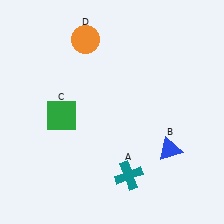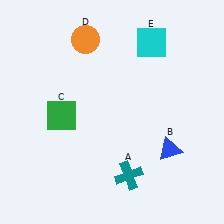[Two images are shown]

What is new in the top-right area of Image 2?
A cyan square (E) was added in the top-right area of Image 2.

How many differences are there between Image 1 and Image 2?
There is 1 difference between the two images.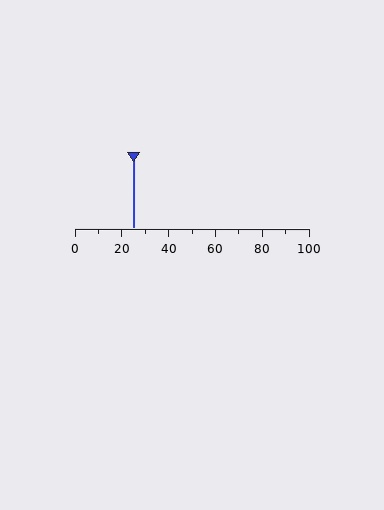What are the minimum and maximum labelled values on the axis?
The axis runs from 0 to 100.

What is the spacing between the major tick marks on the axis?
The major ticks are spaced 20 apart.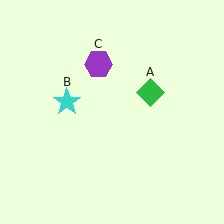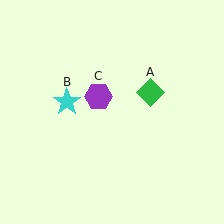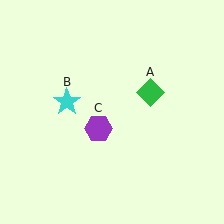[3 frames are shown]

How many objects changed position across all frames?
1 object changed position: purple hexagon (object C).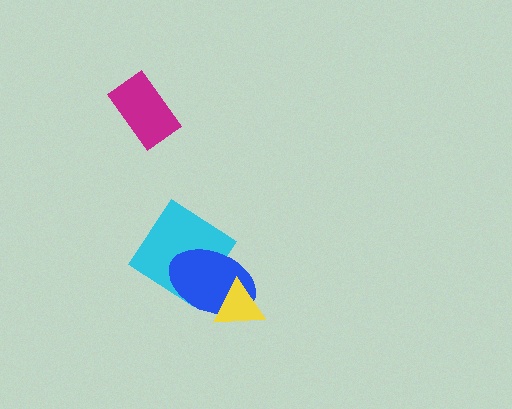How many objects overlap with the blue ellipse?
2 objects overlap with the blue ellipse.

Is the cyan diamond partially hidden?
Yes, it is partially covered by another shape.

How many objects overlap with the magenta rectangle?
0 objects overlap with the magenta rectangle.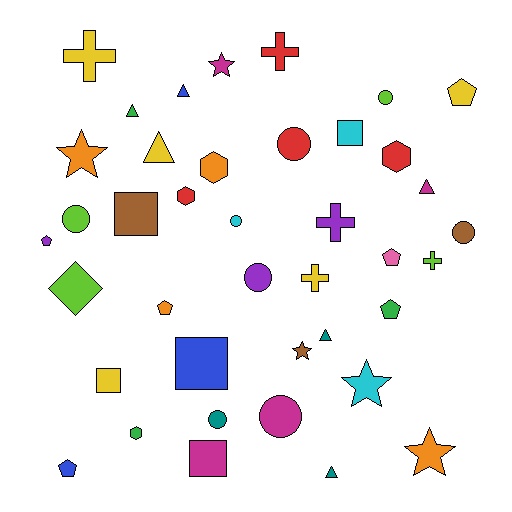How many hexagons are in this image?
There are 4 hexagons.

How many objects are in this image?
There are 40 objects.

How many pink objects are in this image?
There is 1 pink object.